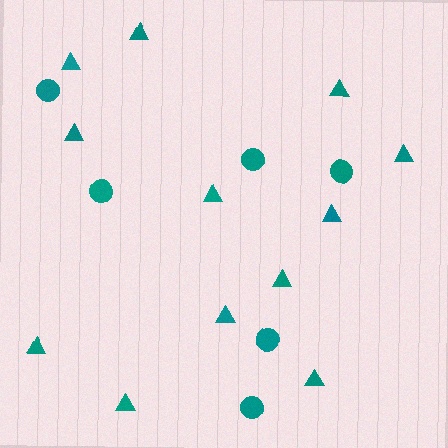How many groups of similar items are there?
There are 2 groups: one group of circles (6) and one group of triangles (12).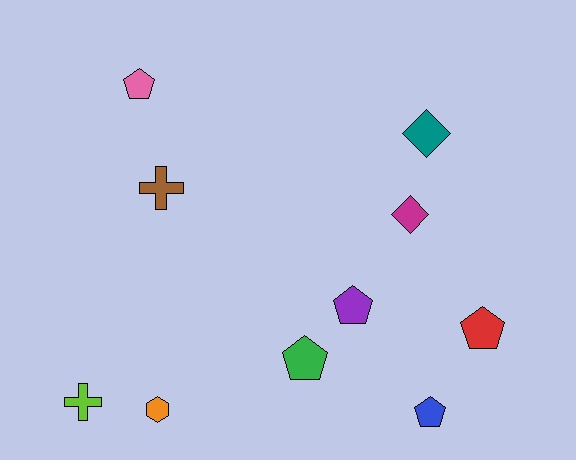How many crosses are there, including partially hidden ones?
There are 2 crosses.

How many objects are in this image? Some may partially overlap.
There are 10 objects.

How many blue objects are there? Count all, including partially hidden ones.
There is 1 blue object.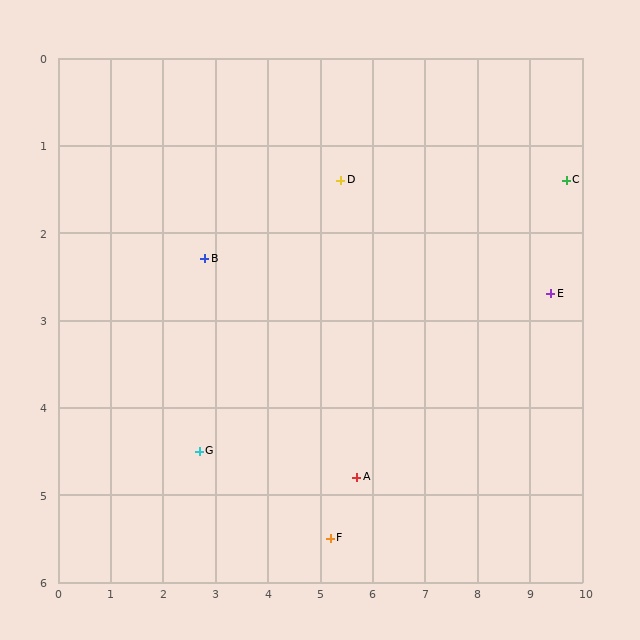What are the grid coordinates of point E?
Point E is at approximately (9.4, 2.7).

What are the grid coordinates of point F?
Point F is at approximately (5.2, 5.5).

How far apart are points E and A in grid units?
Points E and A are about 4.3 grid units apart.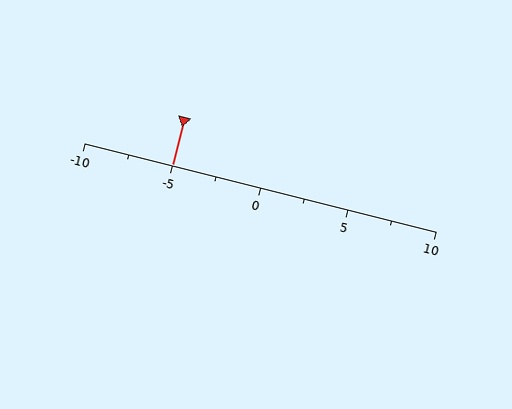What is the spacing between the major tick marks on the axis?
The major ticks are spaced 5 apart.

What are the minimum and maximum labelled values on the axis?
The axis runs from -10 to 10.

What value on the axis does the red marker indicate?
The marker indicates approximately -5.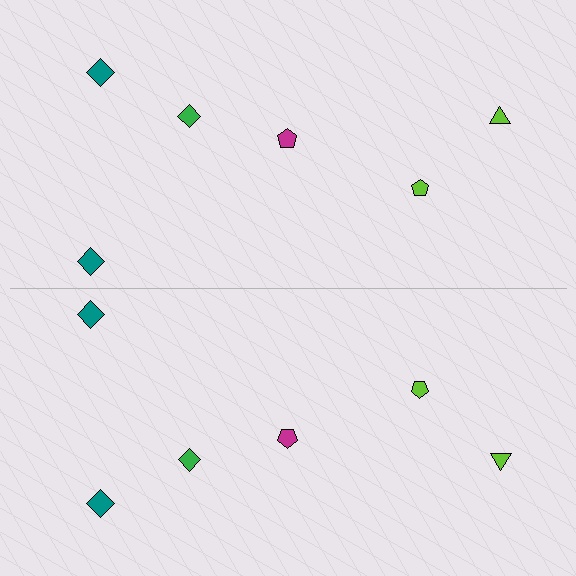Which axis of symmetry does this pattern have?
The pattern has a horizontal axis of symmetry running through the center of the image.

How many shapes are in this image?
There are 12 shapes in this image.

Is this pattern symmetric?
Yes, this pattern has bilateral (reflection) symmetry.